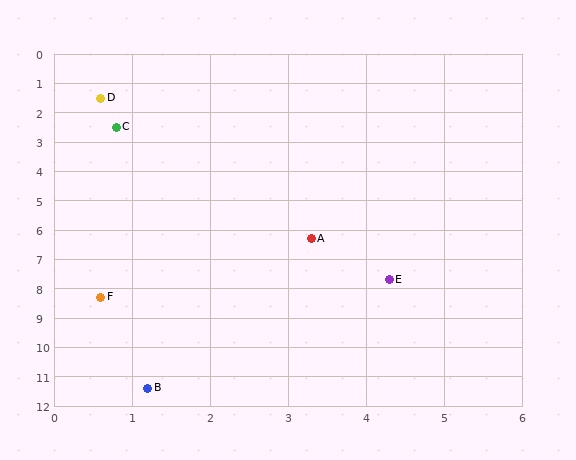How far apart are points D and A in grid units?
Points D and A are about 5.5 grid units apart.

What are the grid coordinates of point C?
Point C is at approximately (0.8, 2.5).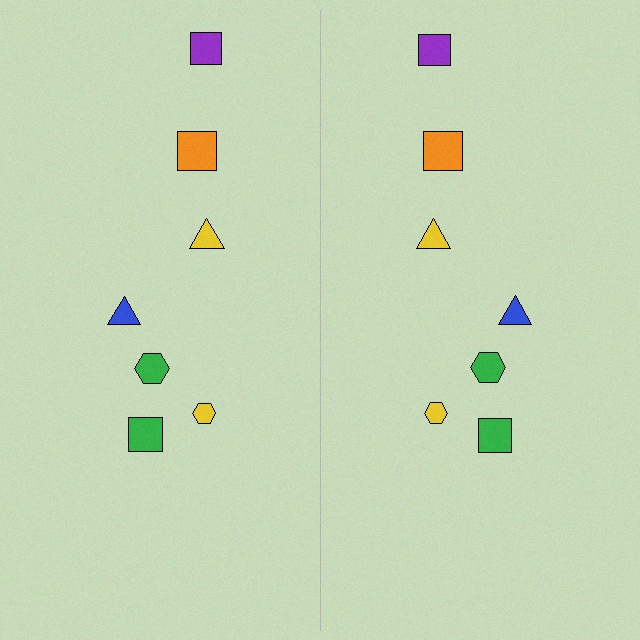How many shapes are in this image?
There are 14 shapes in this image.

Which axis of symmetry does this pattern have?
The pattern has a vertical axis of symmetry running through the center of the image.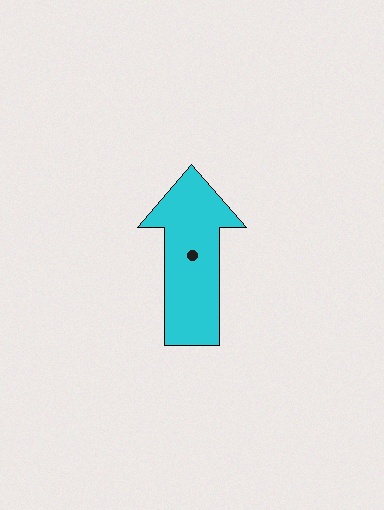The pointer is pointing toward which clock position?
Roughly 12 o'clock.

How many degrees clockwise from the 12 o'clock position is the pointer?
Approximately 360 degrees.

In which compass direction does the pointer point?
North.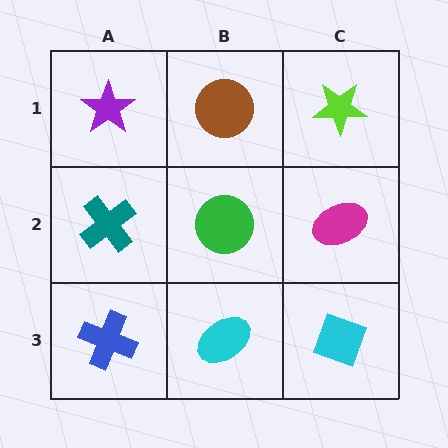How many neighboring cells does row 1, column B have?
3.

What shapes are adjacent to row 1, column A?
A teal cross (row 2, column A), a brown circle (row 1, column B).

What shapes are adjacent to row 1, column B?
A green circle (row 2, column B), a purple star (row 1, column A), a lime star (row 1, column C).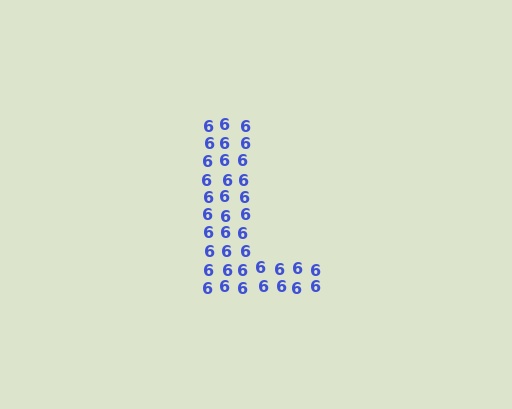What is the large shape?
The large shape is the letter L.